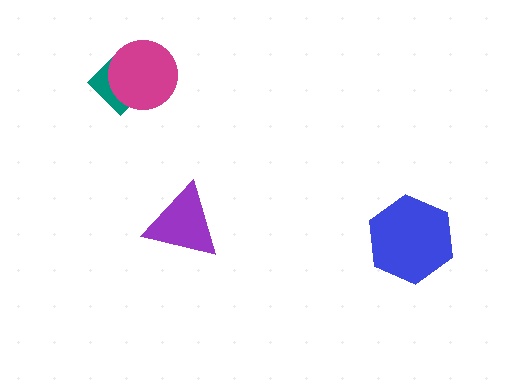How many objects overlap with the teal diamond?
1 object overlaps with the teal diamond.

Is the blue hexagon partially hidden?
No, no other shape covers it.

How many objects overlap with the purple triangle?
0 objects overlap with the purple triangle.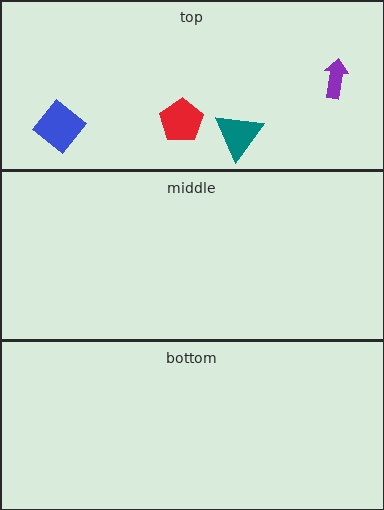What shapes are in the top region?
The red pentagon, the purple arrow, the blue diamond, the teal triangle.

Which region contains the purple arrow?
The top region.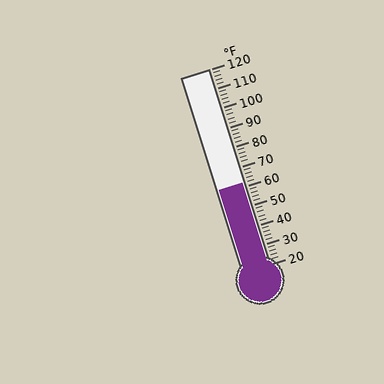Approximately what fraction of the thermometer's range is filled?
The thermometer is filled to approximately 40% of its range.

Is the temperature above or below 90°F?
The temperature is below 90°F.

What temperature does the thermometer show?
The thermometer shows approximately 62°F.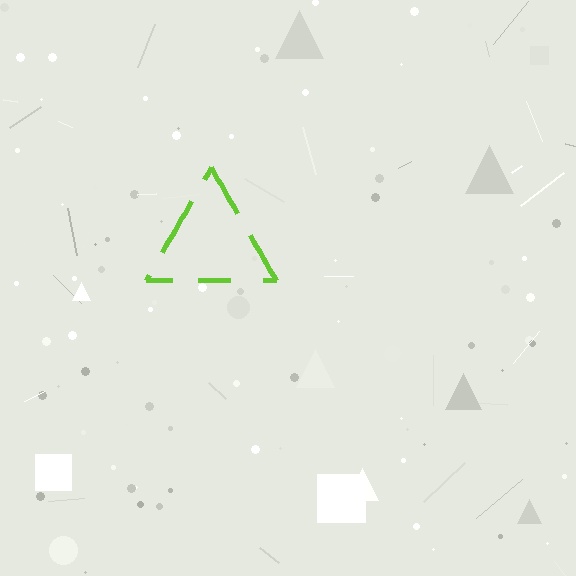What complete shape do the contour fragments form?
The contour fragments form a triangle.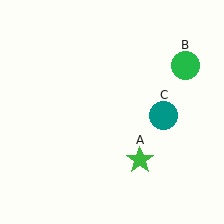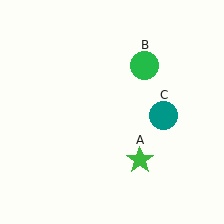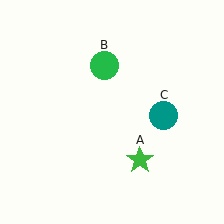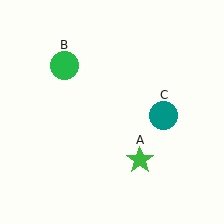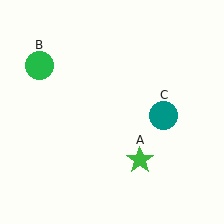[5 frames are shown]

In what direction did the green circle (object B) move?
The green circle (object B) moved left.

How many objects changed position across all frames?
1 object changed position: green circle (object B).